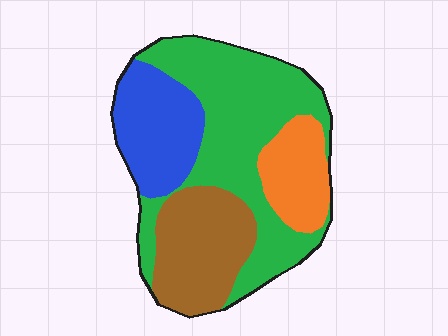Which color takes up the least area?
Orange, at roughly 15%.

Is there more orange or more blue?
Blue.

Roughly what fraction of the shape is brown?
Brown takes up about one fifth (1/5) of the shape.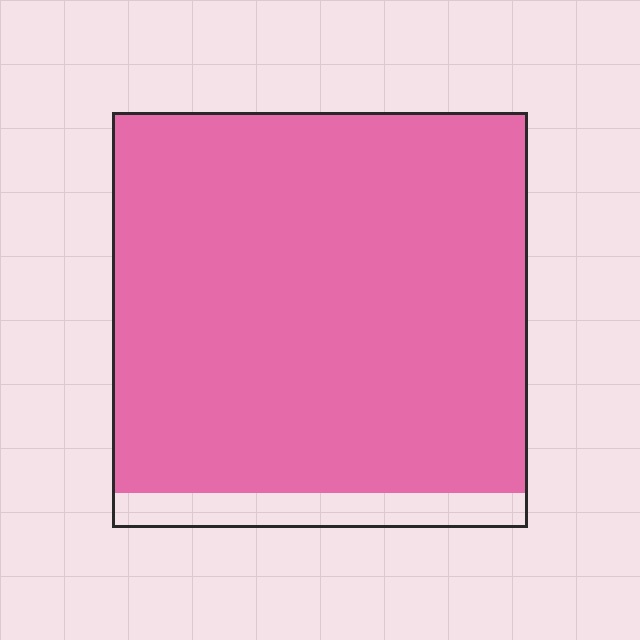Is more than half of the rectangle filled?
Yes.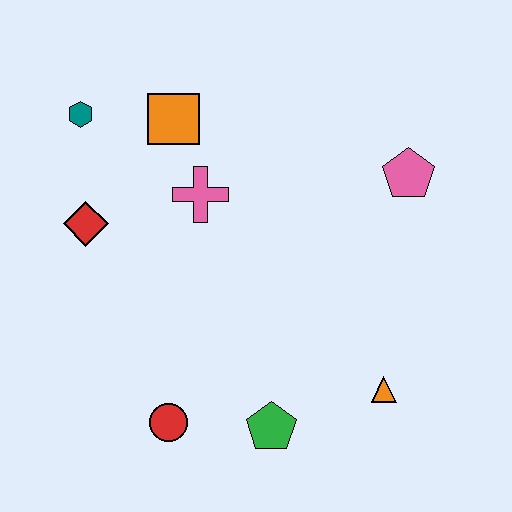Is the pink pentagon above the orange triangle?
Yes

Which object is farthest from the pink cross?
The orange triangle is farthest from the pink cross.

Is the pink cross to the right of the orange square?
Yes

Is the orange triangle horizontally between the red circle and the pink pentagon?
Yes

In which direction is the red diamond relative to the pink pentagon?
The red diamond is to the left of the pink pentagon.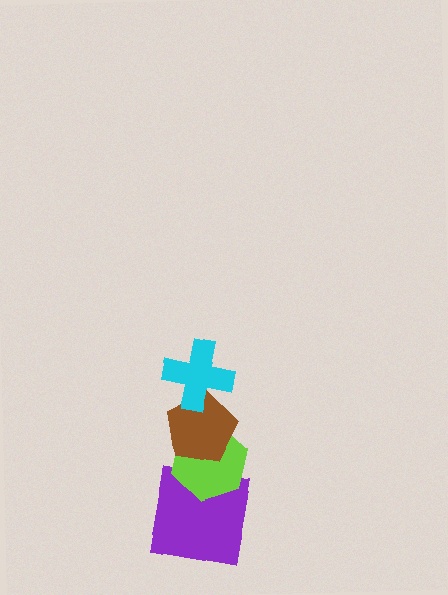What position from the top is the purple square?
The purple square is 4th from the top.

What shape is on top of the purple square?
The lime hexagon is on top of the purple square.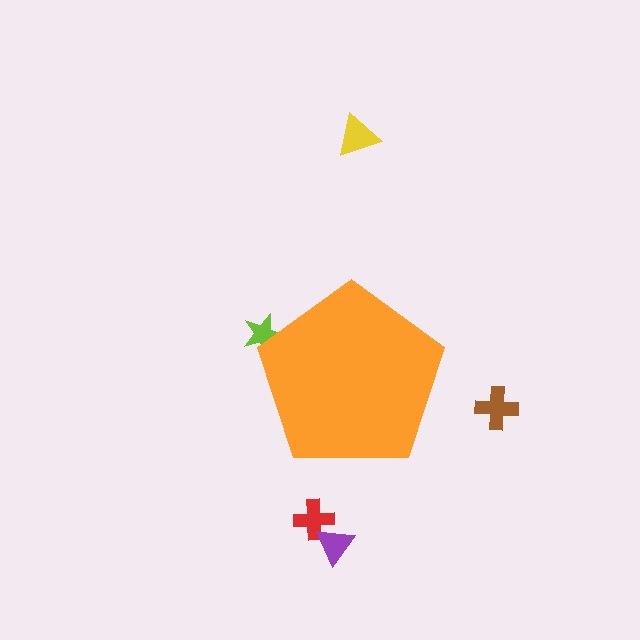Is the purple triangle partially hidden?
No, the purple triangle is fully visible.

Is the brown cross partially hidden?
No, the brown cross is fully visible.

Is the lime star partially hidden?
Yes, the lime star is partially hidden behind the orange pentagon.